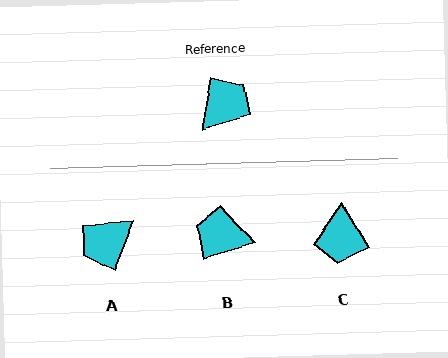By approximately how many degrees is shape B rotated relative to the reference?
Approximately 116 degrees counter-clockwise.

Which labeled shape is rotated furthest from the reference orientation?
A, about 169 degrees away.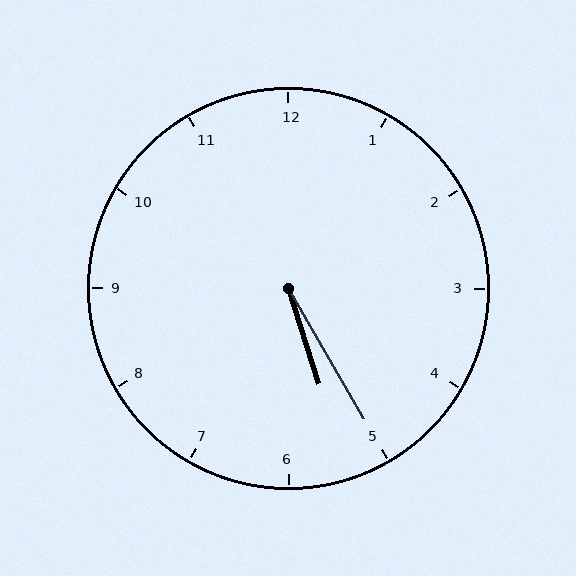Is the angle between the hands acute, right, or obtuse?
It is acute.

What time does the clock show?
5:25.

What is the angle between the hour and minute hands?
Approximately 12 degrees.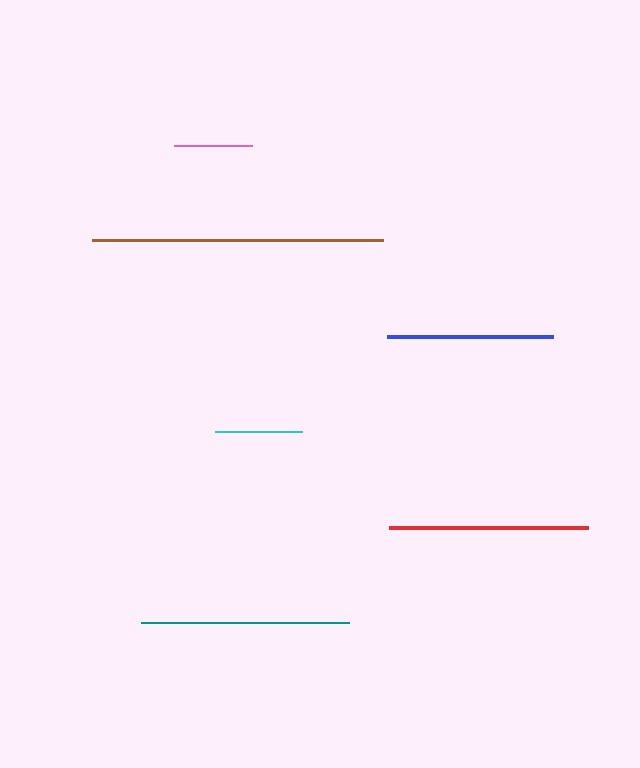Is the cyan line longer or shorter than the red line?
The red line is longer than the cyan line.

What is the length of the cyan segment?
The cyan segment is approximately 87 pixels long.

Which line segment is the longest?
The brown line is the longest at approximately 291 pixels.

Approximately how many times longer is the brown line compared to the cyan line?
The brown line is approximately 3.4 times the length of the cyan line.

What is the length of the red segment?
The red segment is approximately 200 pixels long.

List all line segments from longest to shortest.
From longest to shortest: brown, teal, red, blue, cyan, pink.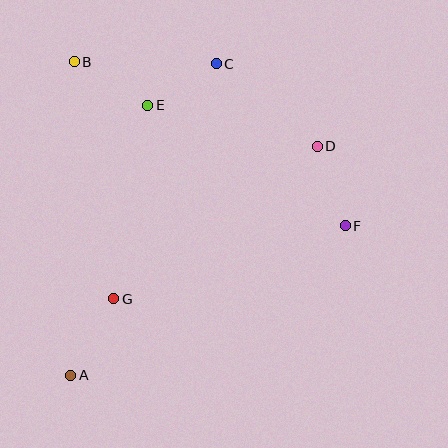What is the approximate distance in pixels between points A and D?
The distance between A and D is approximately 336 pixels.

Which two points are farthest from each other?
Points A and C are farthest from each other.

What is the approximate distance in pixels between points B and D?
The distance between B and D is approximately 257 pixels.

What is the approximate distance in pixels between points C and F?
The distance between C and F is approximately 207 pixels.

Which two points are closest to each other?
Points C and E are closest to each other.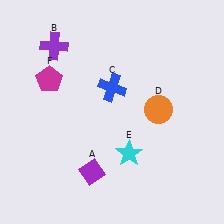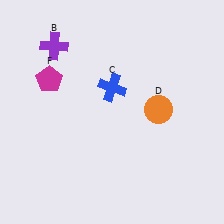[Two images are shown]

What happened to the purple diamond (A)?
The purple diamond (A) was removed in Image 2. It was in the bottom-left area of Image 1.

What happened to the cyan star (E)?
The cyan star (E) was removed in Image 2. It was in the bottom-right area of Image 1.